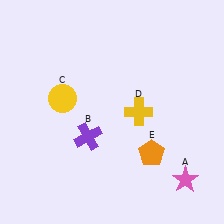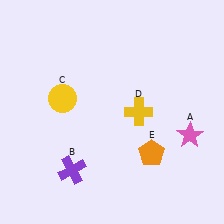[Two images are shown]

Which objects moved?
The objects that moved are: the pink star (A), the purple cross (B).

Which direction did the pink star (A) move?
The pink star (A) moved up.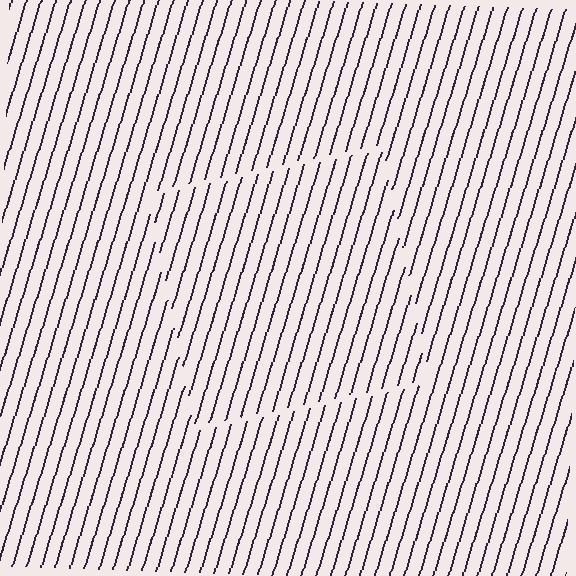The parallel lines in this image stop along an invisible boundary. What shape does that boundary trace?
An illusory square. The interior of the shape contains the same grating, shifted by half a period — the contour is defined by the phase discontinuity where line-ends from the inner and outer gratings abut.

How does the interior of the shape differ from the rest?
The interior of the shape contains the same grating, shifted by half a period — the contour is defined by the phase discontinuity where line-ends from the inner and outer gratings abut.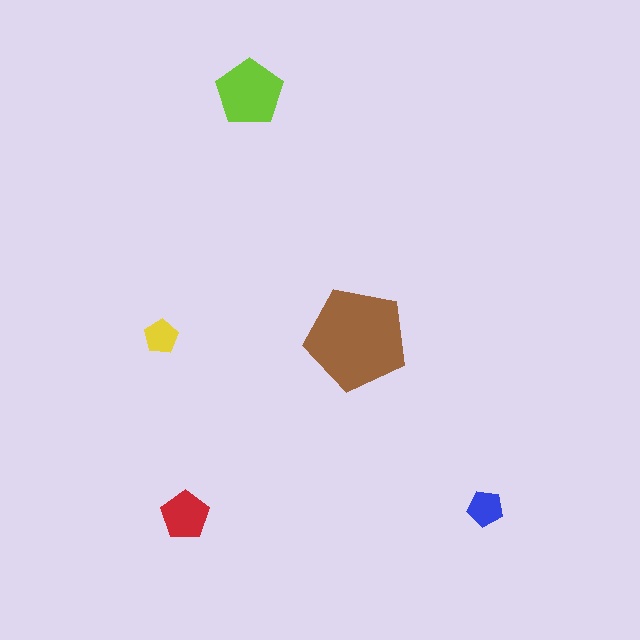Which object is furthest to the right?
The blue pentagon is rightmost.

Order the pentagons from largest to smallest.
the brown one, the lime one, the red one, the blue one, the yellow one.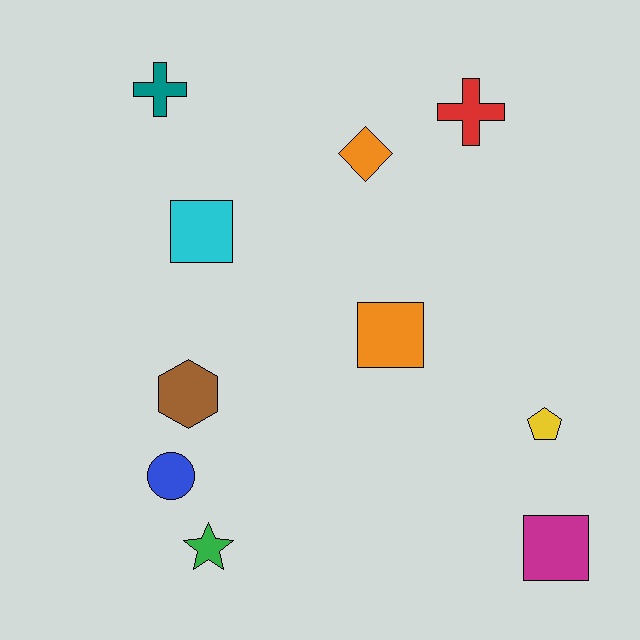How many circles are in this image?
There is 1 circle.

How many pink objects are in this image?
There are no pink objects.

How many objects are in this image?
There are 10 objects.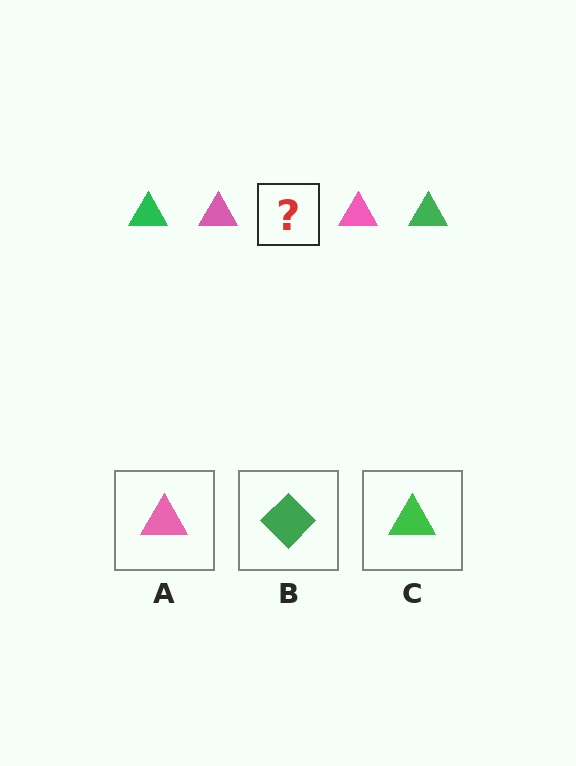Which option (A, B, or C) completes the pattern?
C.